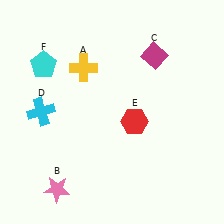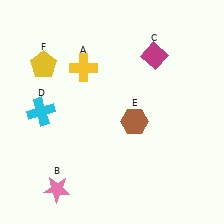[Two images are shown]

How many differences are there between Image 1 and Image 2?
There are 2 differences between the two images.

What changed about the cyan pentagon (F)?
In Image 1, F is cyan. In Image 2, it changed to yellow.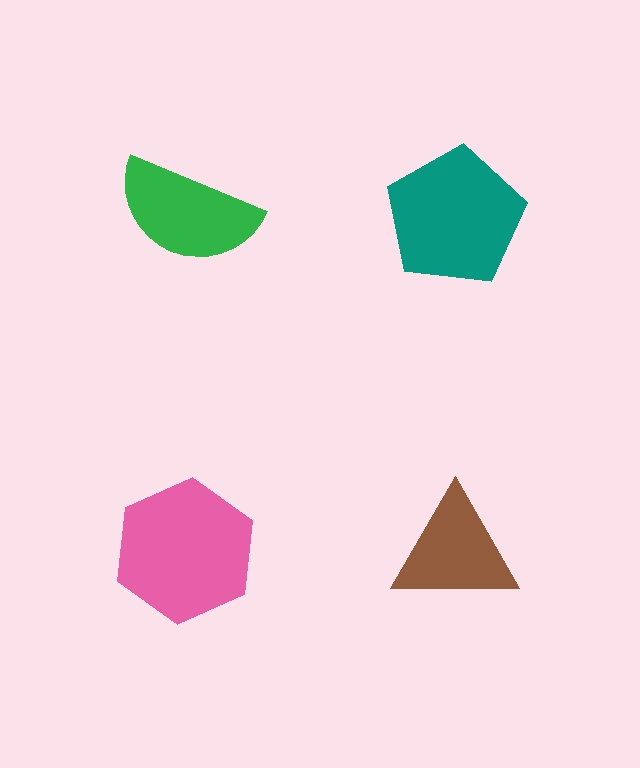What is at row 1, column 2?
A teal pentagon.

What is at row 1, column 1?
A green semicircle.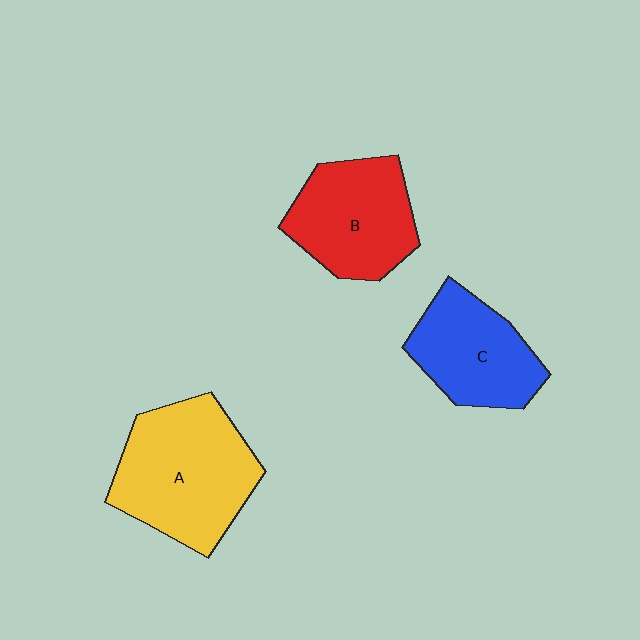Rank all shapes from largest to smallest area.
From largest to smallest: A (yellow), B (red), C (blue).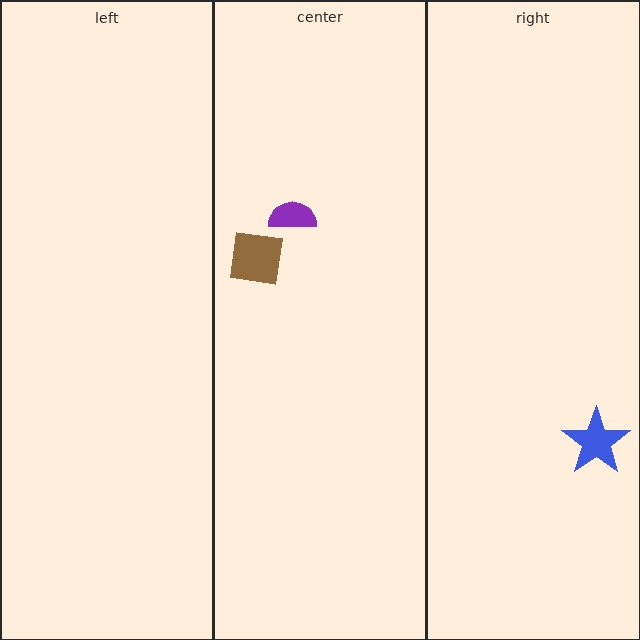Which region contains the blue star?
The right region.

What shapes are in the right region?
The blue star.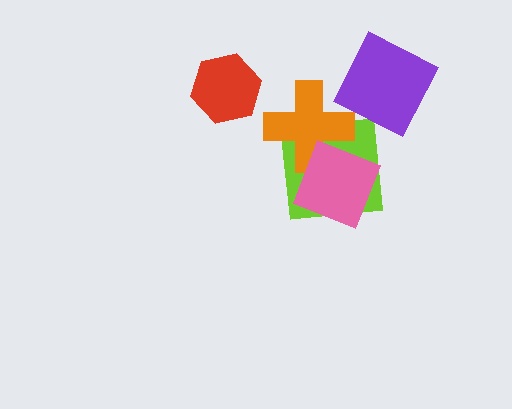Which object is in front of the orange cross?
The pink square is in front of the orange cross.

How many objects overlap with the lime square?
2 objects overlap with the lime square.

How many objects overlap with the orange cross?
2 objects overlap with the orange cross.